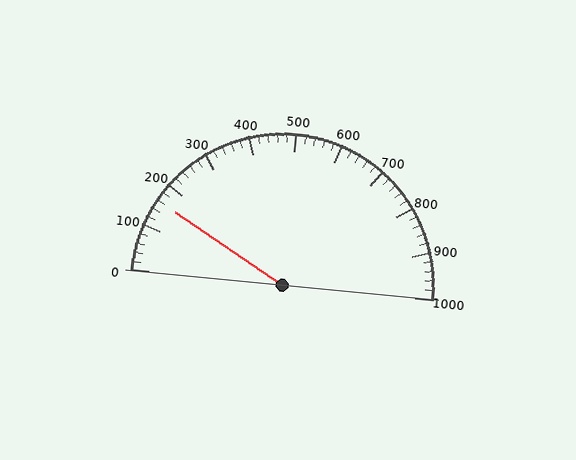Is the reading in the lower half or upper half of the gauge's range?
The reading is in the lower half of the range (0 to 1000).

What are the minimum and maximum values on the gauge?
The gauge ranges from 0 to 1000.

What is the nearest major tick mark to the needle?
The nearest major tick mark is 200.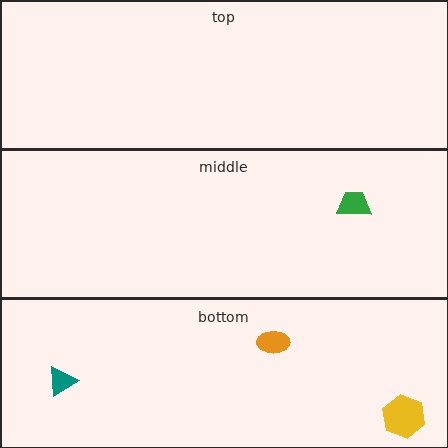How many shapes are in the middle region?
1.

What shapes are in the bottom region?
The yellow hexagon, the teal triangle, the orange ellipse.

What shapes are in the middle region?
The green trapezoid.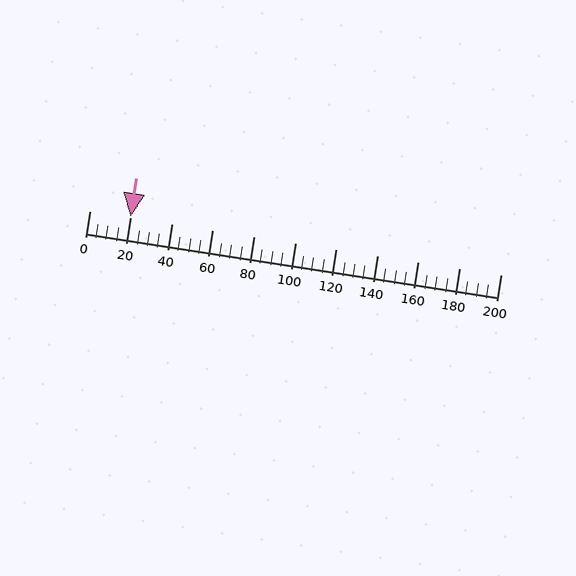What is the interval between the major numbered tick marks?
The major tick marks are spaced 20 units apart.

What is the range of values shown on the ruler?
The ruler shows values from 0 to 200.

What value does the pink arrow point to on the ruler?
The pink arrow points to approximately 20.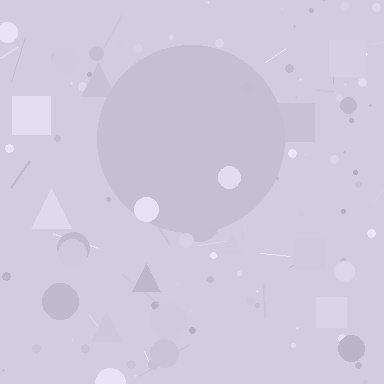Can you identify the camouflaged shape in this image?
The camouflaged shape is a circle.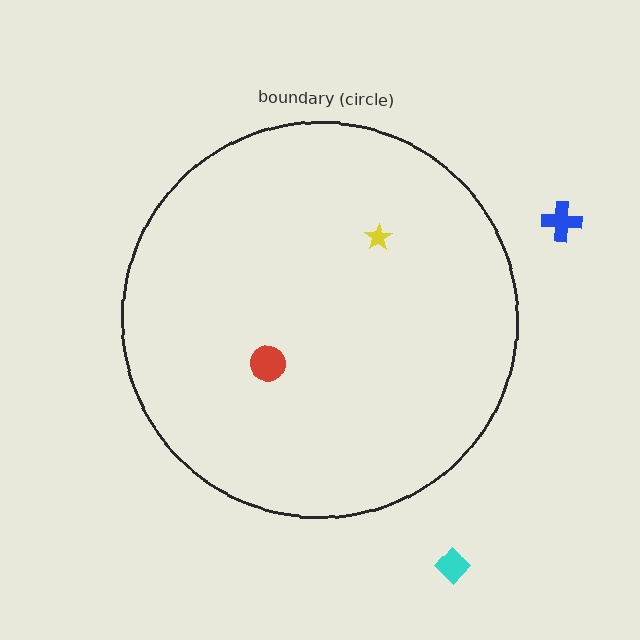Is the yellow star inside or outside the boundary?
Inside.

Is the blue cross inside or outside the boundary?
Outside.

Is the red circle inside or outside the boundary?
Inside.